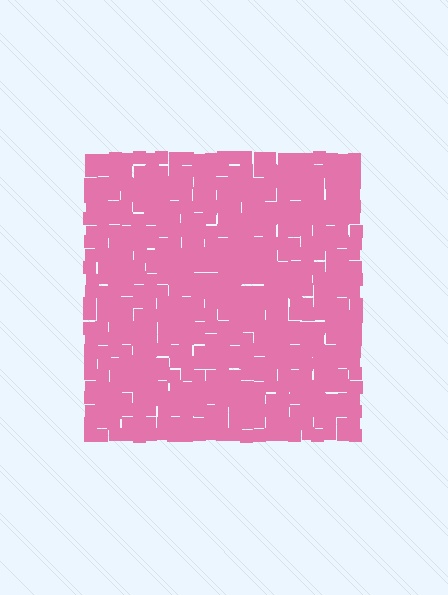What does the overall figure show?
The overall figure shows a square.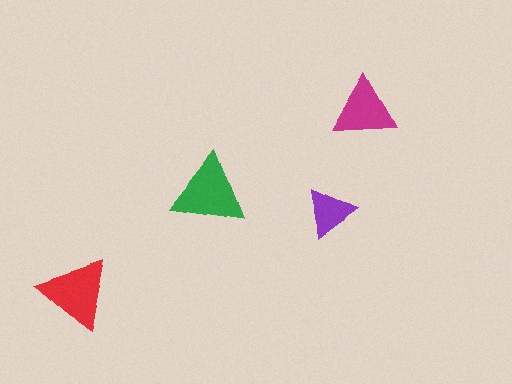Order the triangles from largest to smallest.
the green one, the red one, the magenta one, the purple one.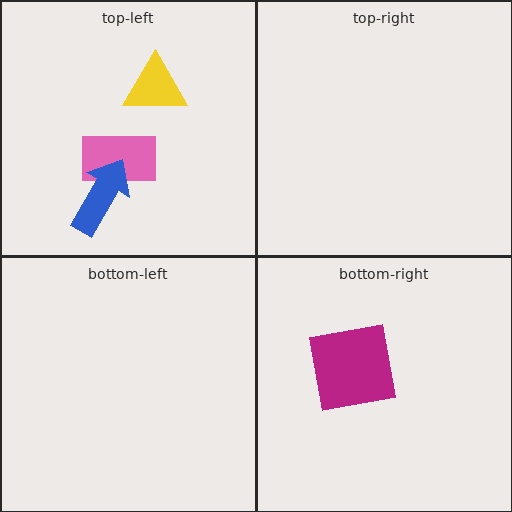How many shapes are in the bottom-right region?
1.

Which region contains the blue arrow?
The top-left region.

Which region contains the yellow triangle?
The top-left region.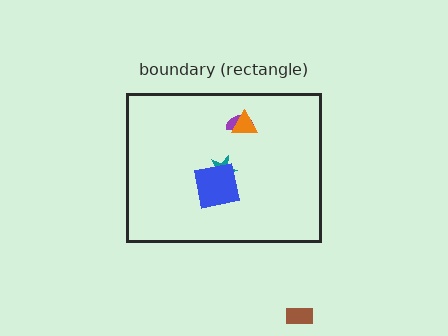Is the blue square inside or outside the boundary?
Inside.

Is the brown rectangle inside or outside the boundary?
Outside.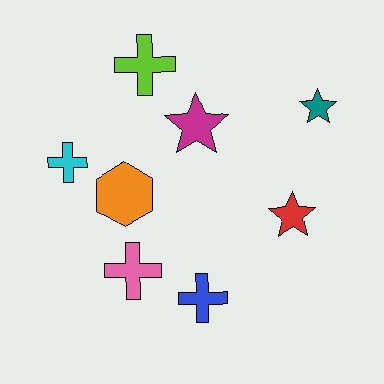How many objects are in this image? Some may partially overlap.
There are 8 objects.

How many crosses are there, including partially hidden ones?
There are 4 crosses.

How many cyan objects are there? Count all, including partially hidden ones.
There is 1 cyan object.